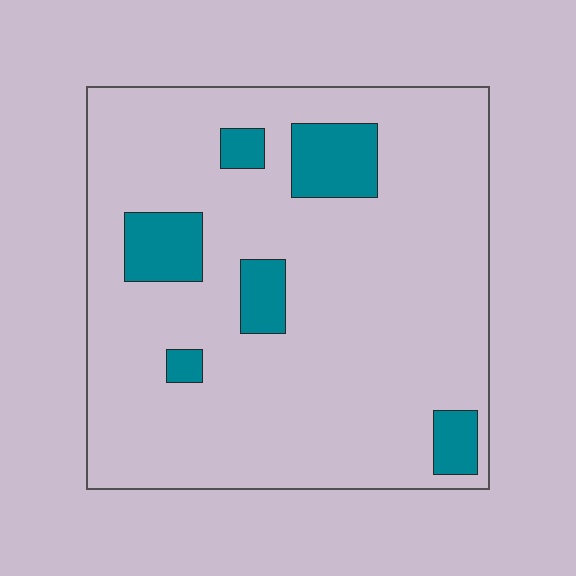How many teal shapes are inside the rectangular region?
6.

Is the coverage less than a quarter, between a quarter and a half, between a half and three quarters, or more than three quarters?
Less than a quarter.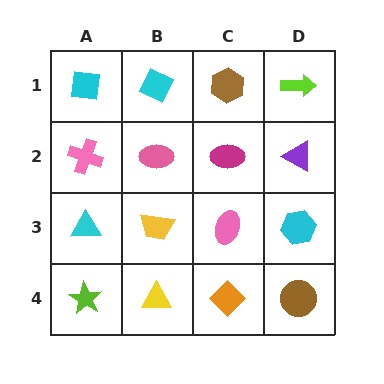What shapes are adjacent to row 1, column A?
A pink cross (row 2, column A), a cyan diamond (row 1, column B).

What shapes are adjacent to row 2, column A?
A cyan square (row 1, column A), a cyan triangle (row 3, column A), a pink ellipse (row 2, column B).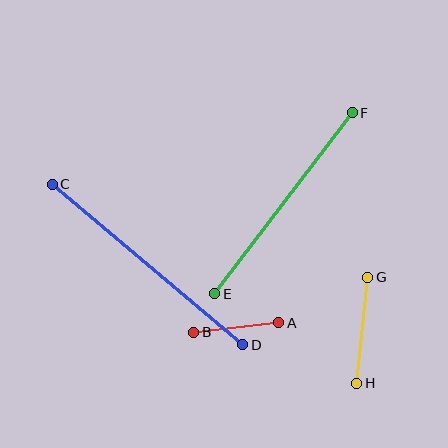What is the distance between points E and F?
The distance is approximately 227 pixels.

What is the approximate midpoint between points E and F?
The midpoint is at approximately (284, 203) pixels.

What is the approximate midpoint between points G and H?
The midpoint is at approximately (362, 330) pixels.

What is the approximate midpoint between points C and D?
The midpoint is at approximately (148, 265) pixels.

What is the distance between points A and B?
The distance is approximately 86 pixels.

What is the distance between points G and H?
The distance is approximately 106 pixels.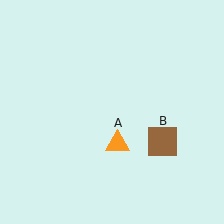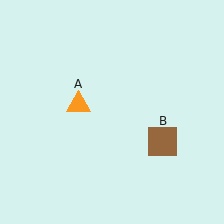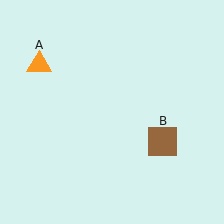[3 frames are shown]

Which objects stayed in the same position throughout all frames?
Brown square (object B) remained stationary.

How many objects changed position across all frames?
1 object changed position: orange triangle (object A).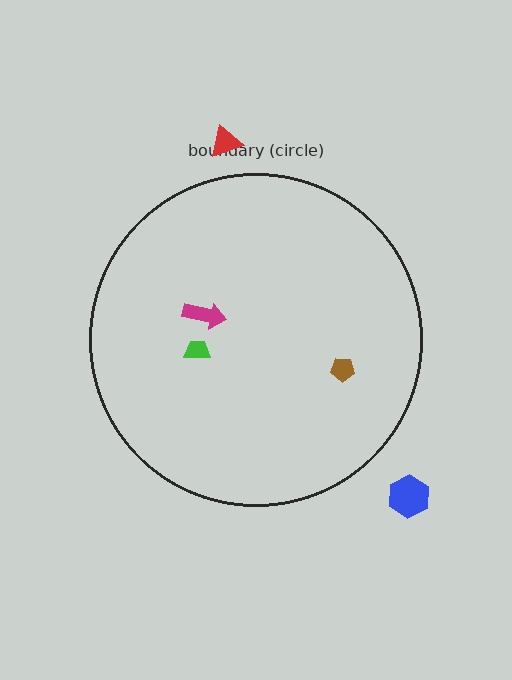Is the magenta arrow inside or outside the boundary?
Inside.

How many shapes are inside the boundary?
3 inside, 2 outside.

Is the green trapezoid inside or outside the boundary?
Inside.